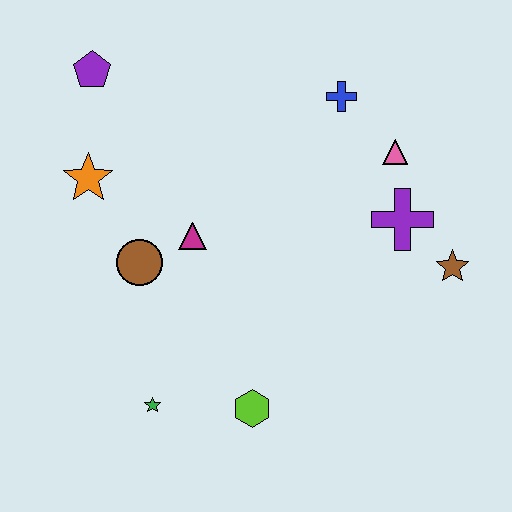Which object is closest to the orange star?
The brown circle is closest to the orange star.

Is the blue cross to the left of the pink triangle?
Yes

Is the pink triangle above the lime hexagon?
Yes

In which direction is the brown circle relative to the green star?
The brown circle is above the green star.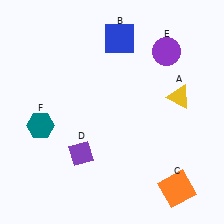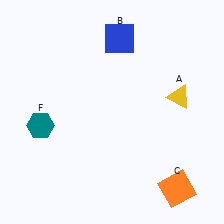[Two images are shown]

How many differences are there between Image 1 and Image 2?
There are 2 differences between the two images.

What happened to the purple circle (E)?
The purple circle (E) was removed in Image 2. It was in the top-right area of Image 1.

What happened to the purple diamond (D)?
The purple diamond (D) was removed in Image 2. It was in the bottom-left area of Image 1.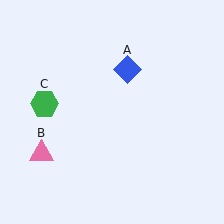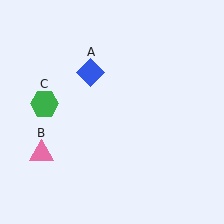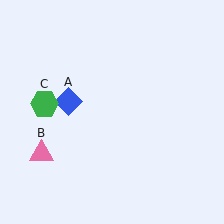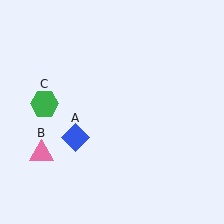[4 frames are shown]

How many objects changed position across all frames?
1 object changed position: blue diamond (object A).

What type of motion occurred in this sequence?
The blue diamond (object A) rotated counterclockwise around the center of the scene.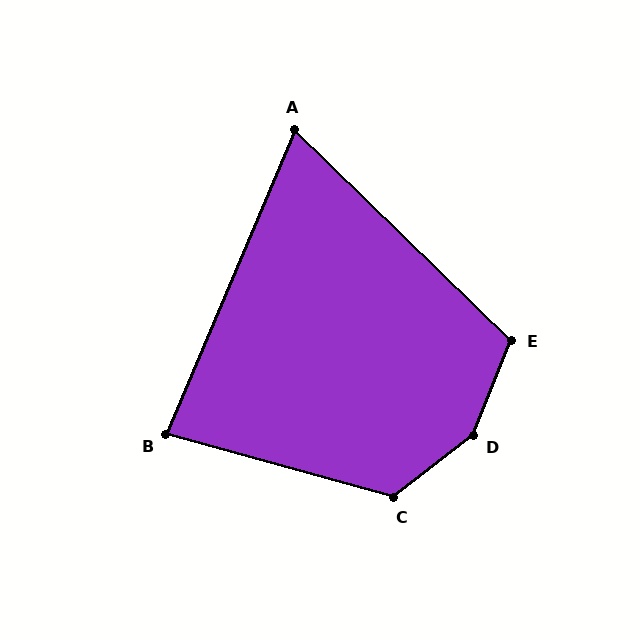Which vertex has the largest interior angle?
D, at approximately 149 degrees.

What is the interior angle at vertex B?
Approximately 83 degrees (acute).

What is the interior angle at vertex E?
Approximately 113 degrees (obtuse).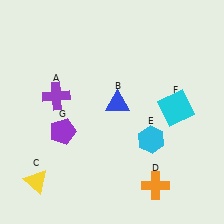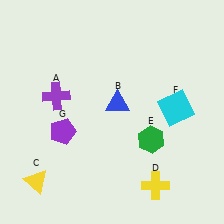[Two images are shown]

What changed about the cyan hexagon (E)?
In Image 1, E is cyan. In Image 2, it changed to green.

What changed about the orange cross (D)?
In Image 1, D is orange. In Image 2, it changed to yellow.